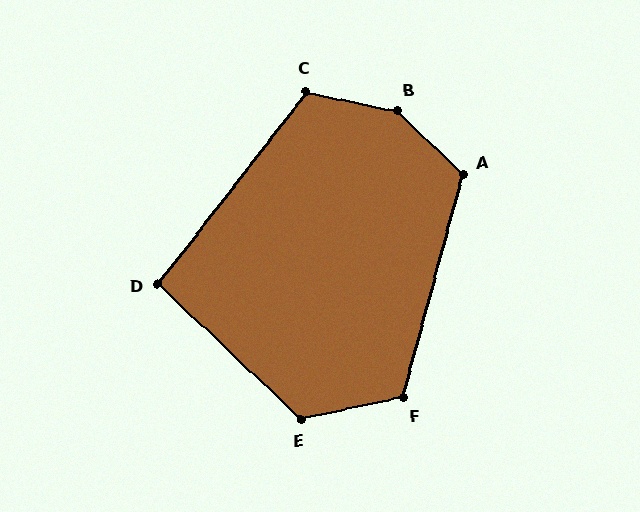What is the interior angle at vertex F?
Approximately 117 degrees (obtuse).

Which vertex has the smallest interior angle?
D, at approximately 96 degrees.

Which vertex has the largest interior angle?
B, at approximately 147 degrees.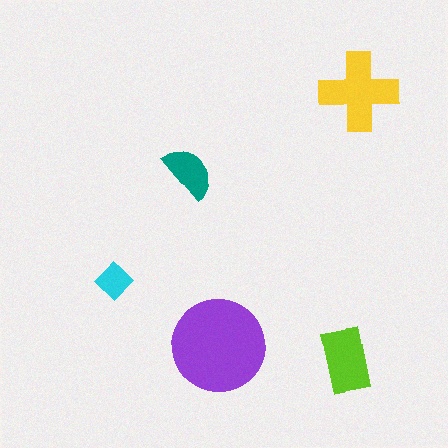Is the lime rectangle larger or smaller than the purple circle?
Smaller.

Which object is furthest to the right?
The yellow cross is rightmost.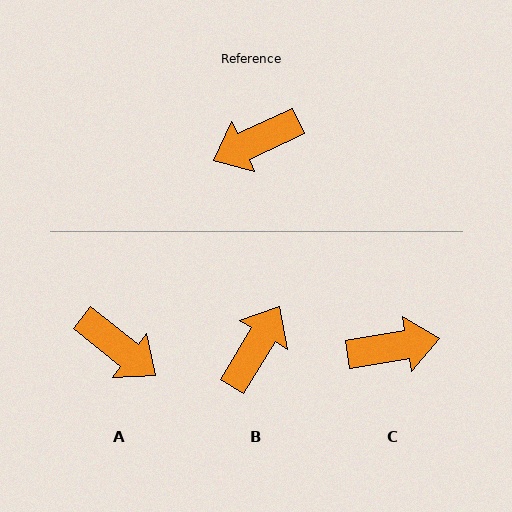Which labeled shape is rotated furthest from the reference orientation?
C, about 165 degrees away.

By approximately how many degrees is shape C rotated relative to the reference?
Approximately 165 degrees counter-clockwise.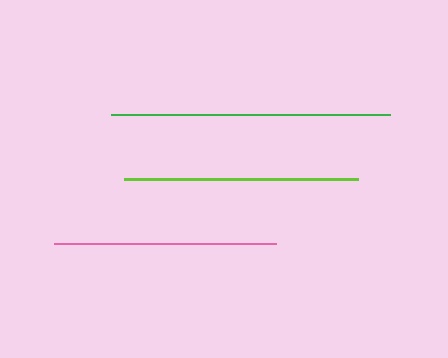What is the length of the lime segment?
The lime segment is approximately 233 pixels long.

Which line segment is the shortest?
The pink line is the shortest at approximately 222 pixels.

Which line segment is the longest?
The green line is the longest at approximately 279 pixels.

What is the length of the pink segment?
The pink segment is approximately 222 pixels long.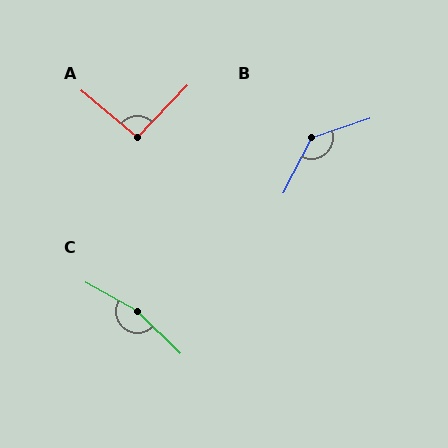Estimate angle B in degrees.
Approximately 136 degrees.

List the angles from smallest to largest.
A (93°), B (136°), C (165°).